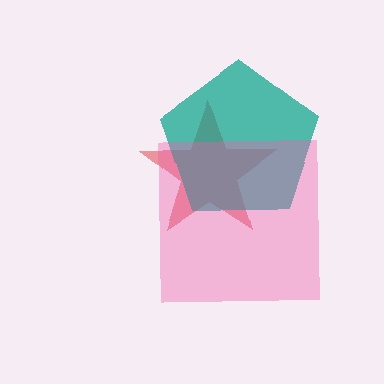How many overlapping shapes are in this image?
There are 3 overlapping shapes in the image.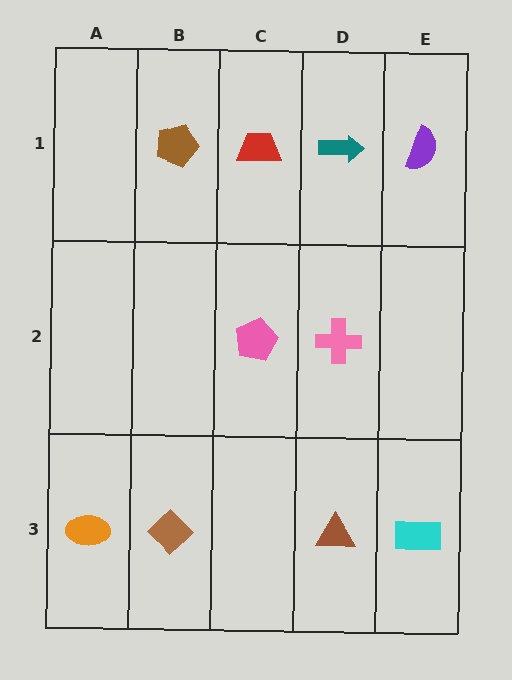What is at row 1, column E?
A purple semicircle.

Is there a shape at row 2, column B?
No, that cell is empty.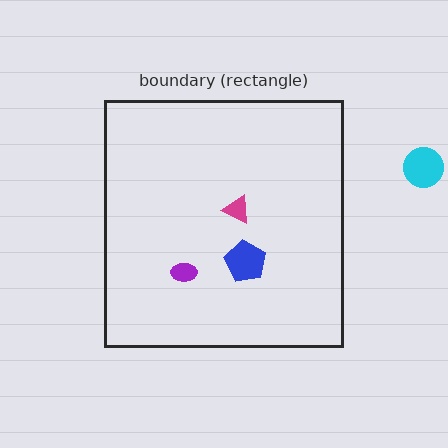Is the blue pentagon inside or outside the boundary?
Inside.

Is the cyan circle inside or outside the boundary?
Outside.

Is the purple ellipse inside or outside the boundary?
Inside.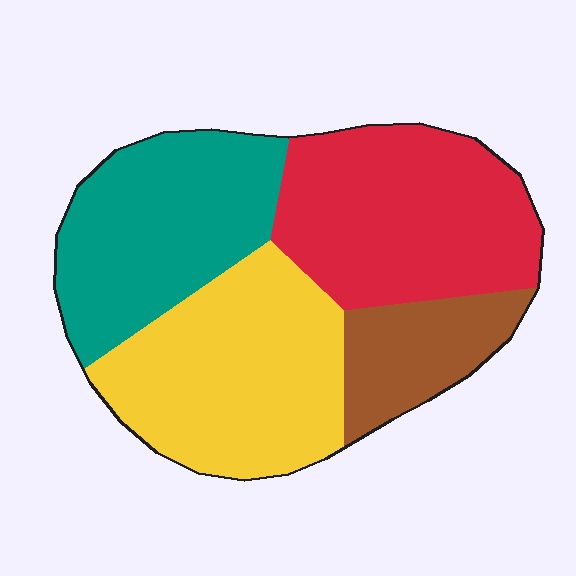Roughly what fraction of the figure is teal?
Teal takes up about one quarter (1/4) of the figure.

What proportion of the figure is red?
Red covers around 30% of the figure.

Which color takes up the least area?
Brown, at roughly 15%.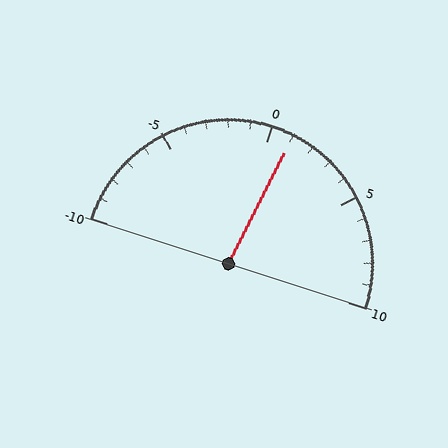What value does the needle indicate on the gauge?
The needle indicates approximately 1.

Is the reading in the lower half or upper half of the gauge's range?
The reading is in the upper half of the range (-10 to 10).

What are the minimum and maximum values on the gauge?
The gauge ranges from -10 to 10.